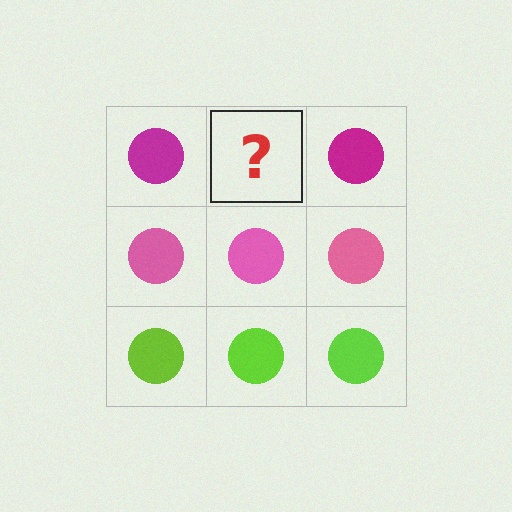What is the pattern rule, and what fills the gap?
The rule is that each row has a consistent color. The gap should be filled with a magenta circle.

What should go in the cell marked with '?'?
The missing cell should contain a magenta circle.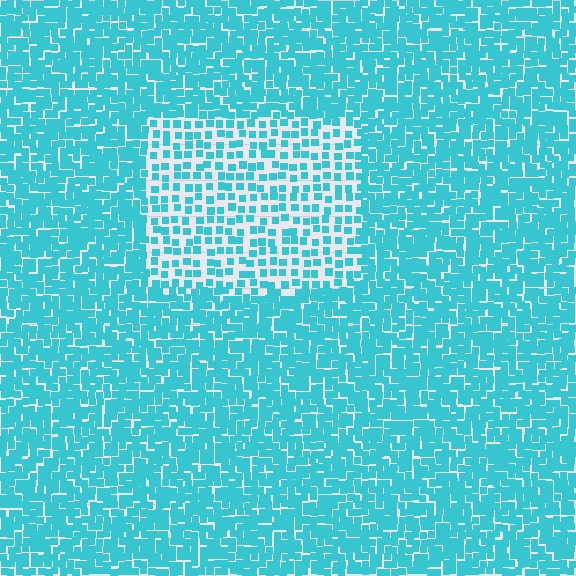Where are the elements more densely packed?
The elements are more densely packed outside the rectangle boundary.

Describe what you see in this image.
The image contains small cyan elements arranged at two different densities. A rectangle-shaped region is visible where the elements are less densely packed than the surrounding area.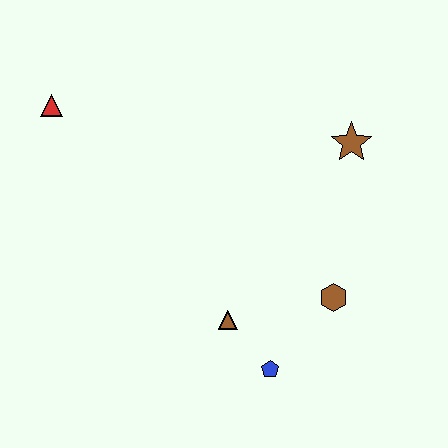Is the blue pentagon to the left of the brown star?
Yes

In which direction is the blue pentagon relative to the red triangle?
The blue pentagon is below the red triangle.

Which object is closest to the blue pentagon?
The brown triangle is closest to the blue pentagon.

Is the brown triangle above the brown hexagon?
No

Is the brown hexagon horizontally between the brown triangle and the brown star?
Yes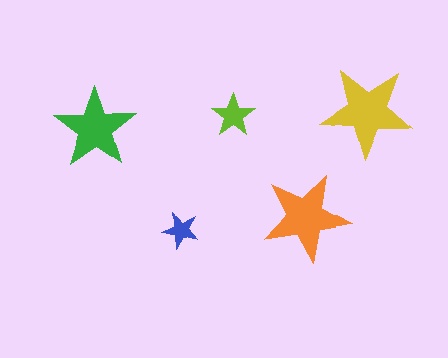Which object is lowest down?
The blue star is bottommost.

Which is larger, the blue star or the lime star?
The lime one.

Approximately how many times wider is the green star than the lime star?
About 2 times wider.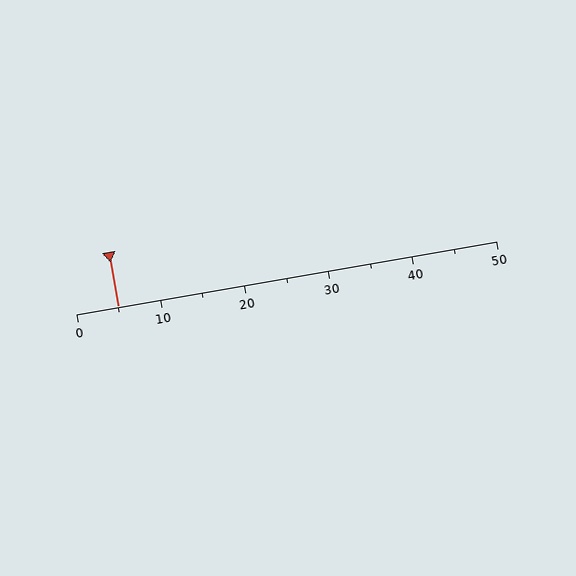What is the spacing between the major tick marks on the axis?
The major ticks are spaced 10 apart.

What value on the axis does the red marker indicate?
The marker indicates approximately 5.